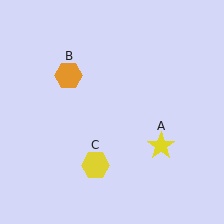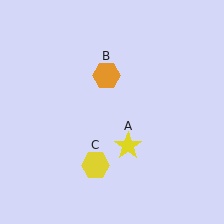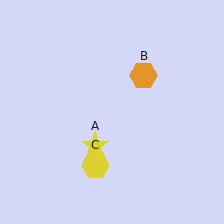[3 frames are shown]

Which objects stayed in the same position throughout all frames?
Yellow hexagon (object C) remained stationary.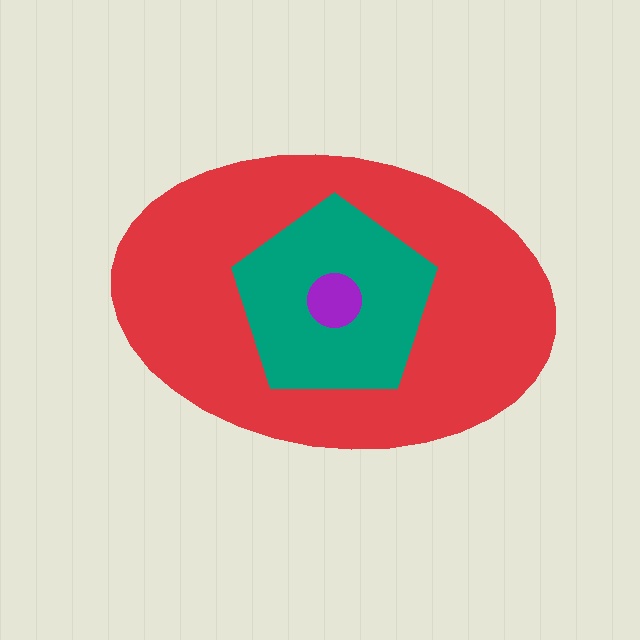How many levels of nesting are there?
3.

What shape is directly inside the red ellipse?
The teal pentagon.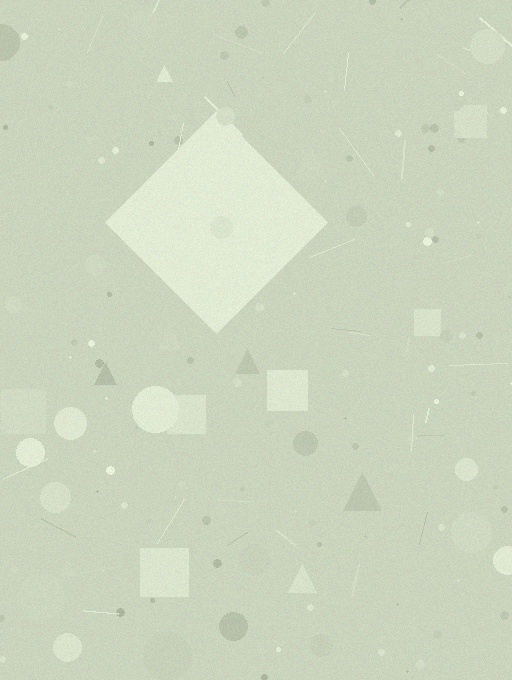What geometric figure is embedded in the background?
A diamond is embedded in the background.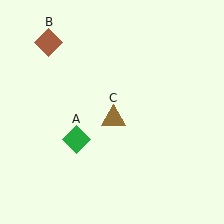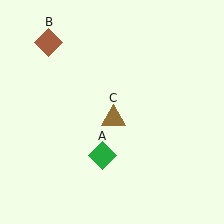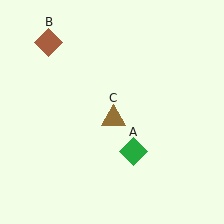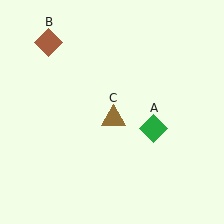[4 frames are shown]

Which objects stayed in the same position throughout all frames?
Brown diamond (object B) and brown triangle (object C) remained stationary.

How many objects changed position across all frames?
1 object changed position: green diamond (object A).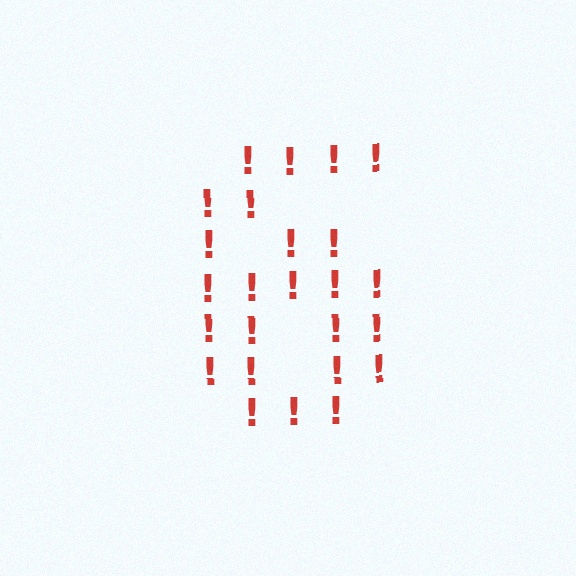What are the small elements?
The small elements are exclamation marks.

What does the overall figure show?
The overall figure shows the digit 6.